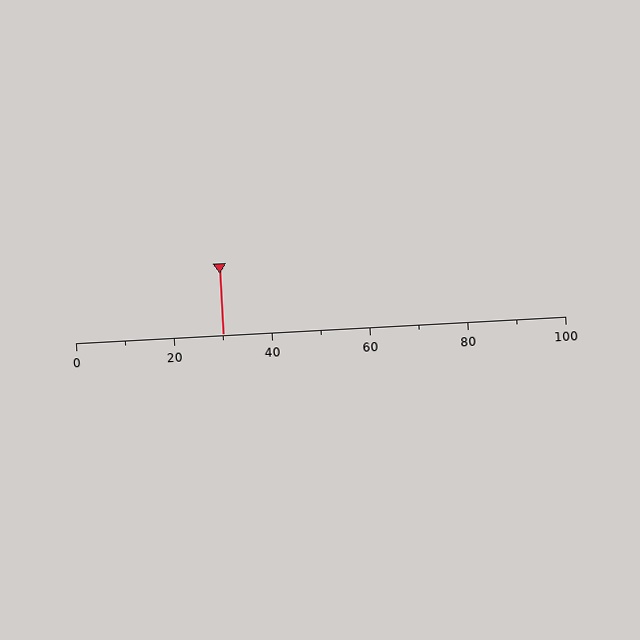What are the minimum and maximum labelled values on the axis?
The axis runs from 0 to 100.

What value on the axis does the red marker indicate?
The marker indicates approximately 30.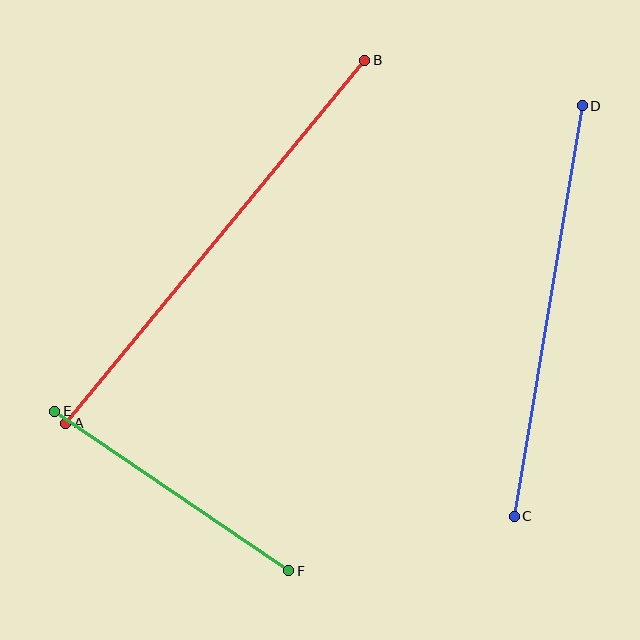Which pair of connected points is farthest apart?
Points A and B are farthest apart.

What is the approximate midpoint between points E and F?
The midpoint is at approximately (172, 491) pixels.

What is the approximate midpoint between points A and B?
The midpoint is at approximately (215, 242) pixels.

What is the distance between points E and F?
The distance is approximately 283 pixels.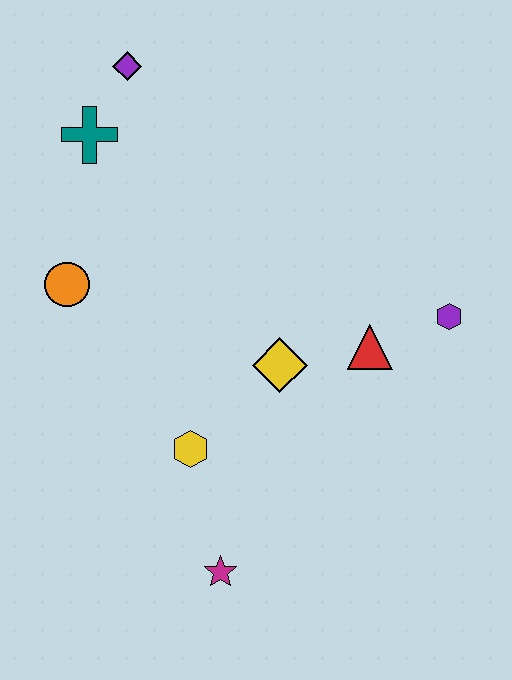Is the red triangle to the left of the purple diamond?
No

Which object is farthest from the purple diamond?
The magenta star is farthest from the purple diamond.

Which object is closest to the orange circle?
The teal cross is closest to the orange circle.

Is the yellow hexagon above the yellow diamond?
No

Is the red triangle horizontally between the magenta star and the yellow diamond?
No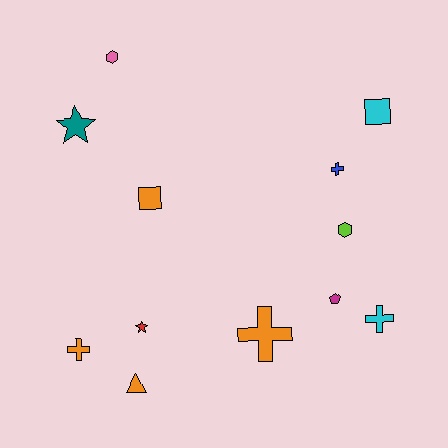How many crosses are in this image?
There are 4 crosses.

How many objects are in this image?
There are 12 objects.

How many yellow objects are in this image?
There are no yellow objects.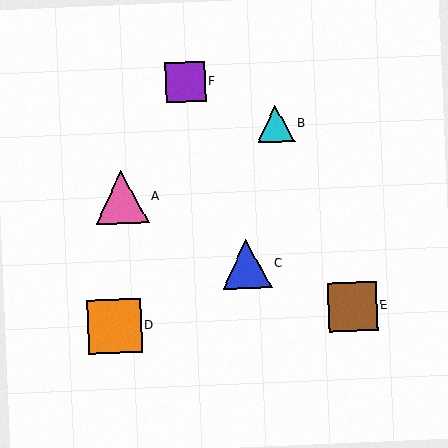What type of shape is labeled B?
Shape B is a cyan triangle.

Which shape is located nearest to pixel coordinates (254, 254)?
The blue triangle (labeled C) at (247, 264) is nearest to that location.